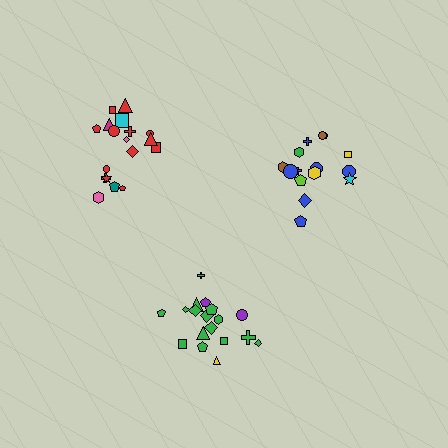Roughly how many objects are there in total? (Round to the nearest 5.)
Roughly 50 objects in total.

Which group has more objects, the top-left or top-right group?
The top-left group.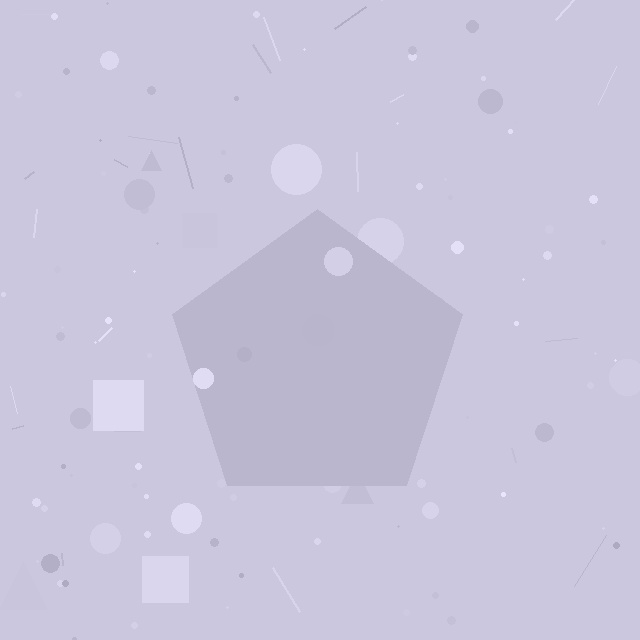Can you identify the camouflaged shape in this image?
The camouflaged shape is a pentagon.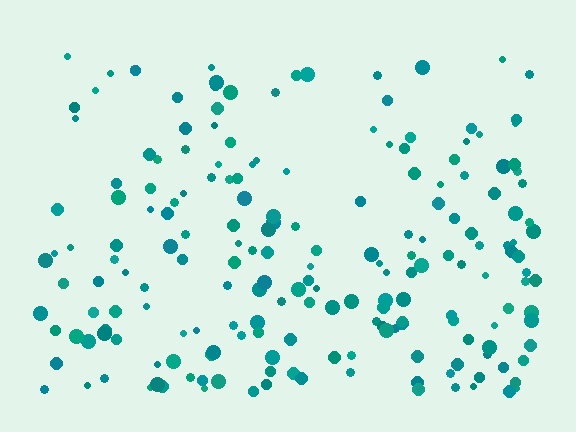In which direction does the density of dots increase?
From top to bottom, with the bottom side densest.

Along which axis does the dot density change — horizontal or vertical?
Vertical.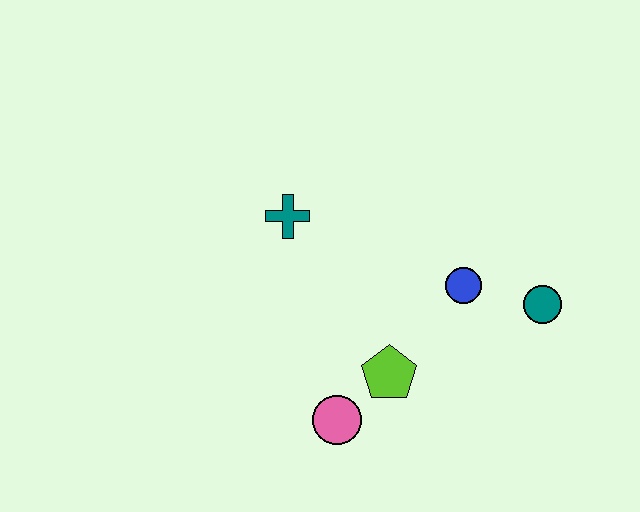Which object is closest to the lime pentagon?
The pink circle is closest to the lime pentagon.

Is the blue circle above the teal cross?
No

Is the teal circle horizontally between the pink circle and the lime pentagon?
No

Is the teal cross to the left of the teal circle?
Yes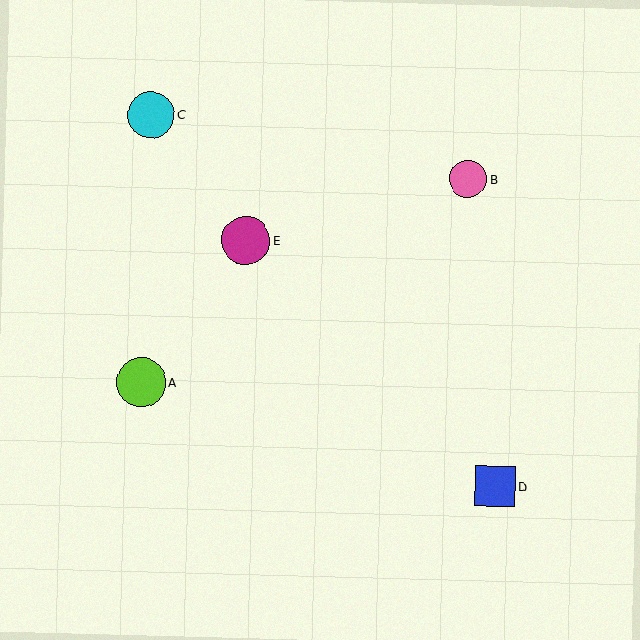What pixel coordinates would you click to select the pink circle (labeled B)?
Click at (468, 179) to select the pink circle B.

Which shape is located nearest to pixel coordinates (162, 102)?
The cyan circle (labeled C) at (151, 115) is nearest to that location.